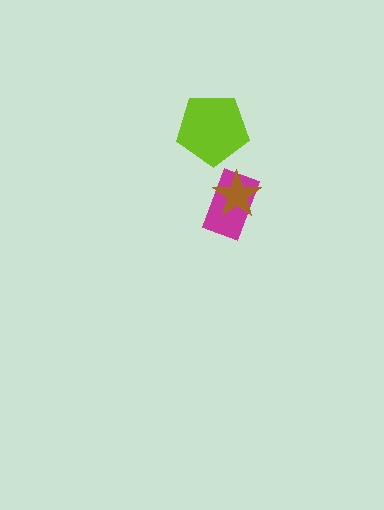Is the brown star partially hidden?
No, no other shape covers it.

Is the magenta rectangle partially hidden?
Yes, it is partially covered by another shape.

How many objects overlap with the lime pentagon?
0 objects overlap with the lime pentagon.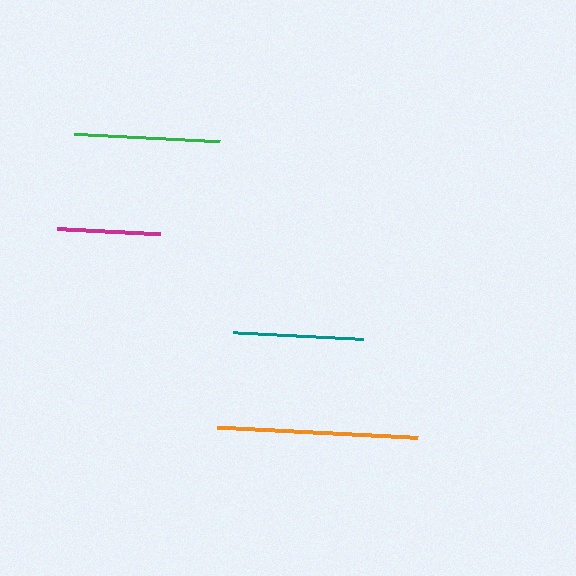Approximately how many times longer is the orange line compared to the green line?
The orange line is approximately 1.4 times the length of the green line.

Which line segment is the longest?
The orange line is the longest at approximately 201 pixels.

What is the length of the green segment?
The green segment is approximately 146 pixels long.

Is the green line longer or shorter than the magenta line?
The green line is longer than the magenta line.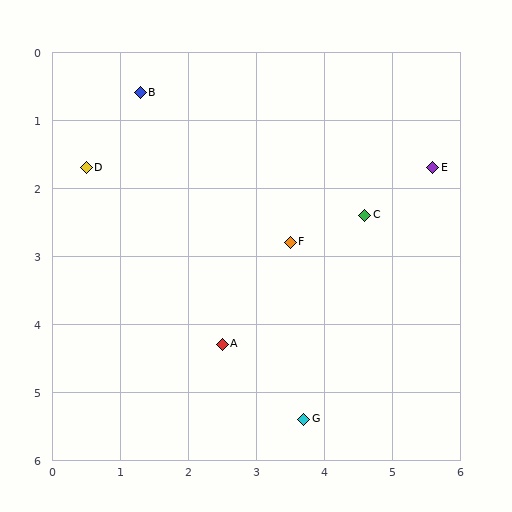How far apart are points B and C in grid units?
Points B and C are about 3.8 grid units apart.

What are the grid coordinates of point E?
Point E is at approximately (5.6, 1.7).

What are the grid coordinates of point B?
Point B is at approximately (1.3, 0.6).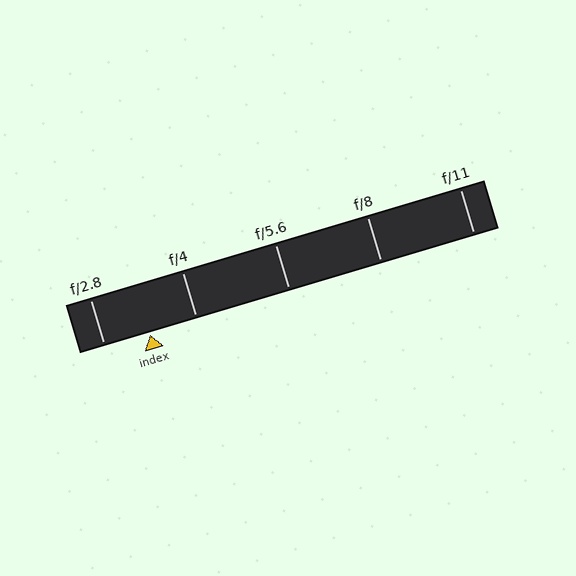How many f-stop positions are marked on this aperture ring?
There are 5 f-stop positions marked.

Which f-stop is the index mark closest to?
The index mark is closest to f/2.8.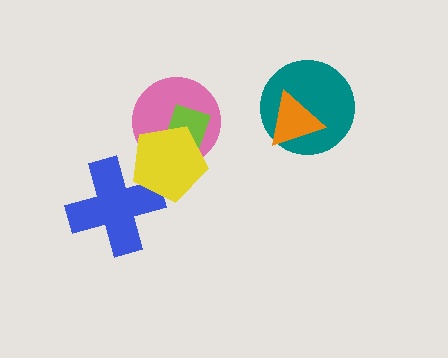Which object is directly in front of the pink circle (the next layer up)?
The lime diamond is directly in front of the pink circle.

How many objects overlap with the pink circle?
2 objects overlap with the pink circle.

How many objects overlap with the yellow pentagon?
3 objects overlap with the yellow pentagon.